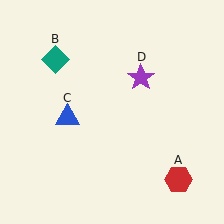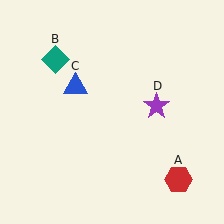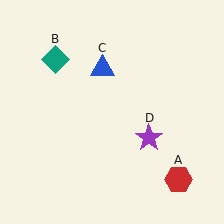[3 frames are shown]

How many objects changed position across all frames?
2 objects changed position: blue triangle (object C), purple star (object D).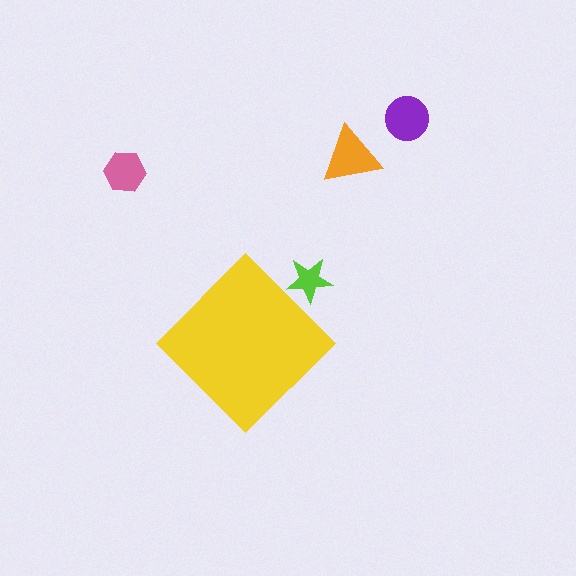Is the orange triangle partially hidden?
No, the orange triangle is fully visible.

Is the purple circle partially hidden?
No, the purple circle is fully visible.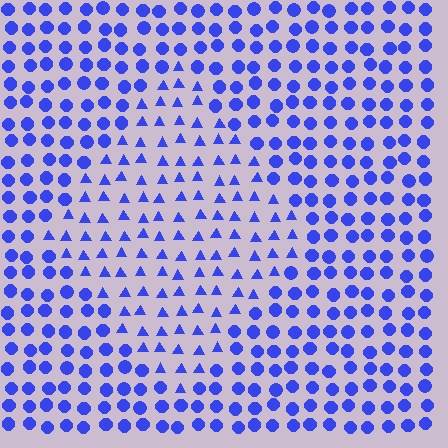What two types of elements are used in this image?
The image uses triangles inside the diamond region and circles outside it.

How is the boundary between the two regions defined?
The boundary is defined by a change in element shape: triangles inside vs. circles outside. All elements share the same color and spacing.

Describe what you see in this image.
The image is filled with small blue elements arranged in a uniform grid. A diamond-shaped region contains triangles, while the surrounding area contains circles. The boundary is defined purely by the change in element shape.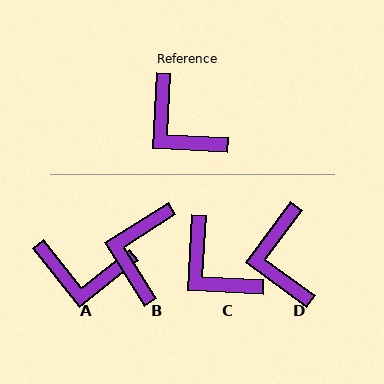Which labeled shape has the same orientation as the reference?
C.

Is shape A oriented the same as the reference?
No, it is off by about 42 degrees.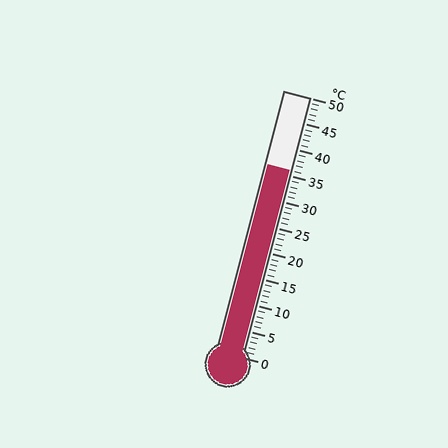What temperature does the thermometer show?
The thermometer shows approximately 36°C.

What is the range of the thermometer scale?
The thermometer scale ranges from 0°C to 50°C.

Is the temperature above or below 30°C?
The temperature is above 30°C.